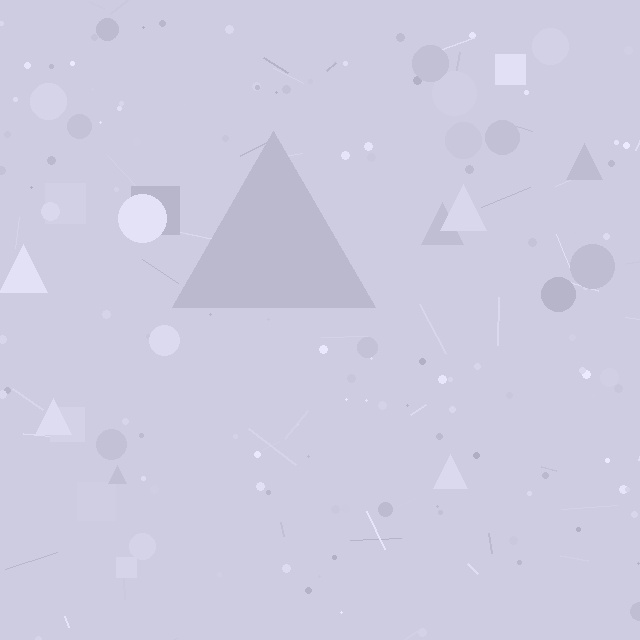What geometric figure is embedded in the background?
A triangle is embedded in the background.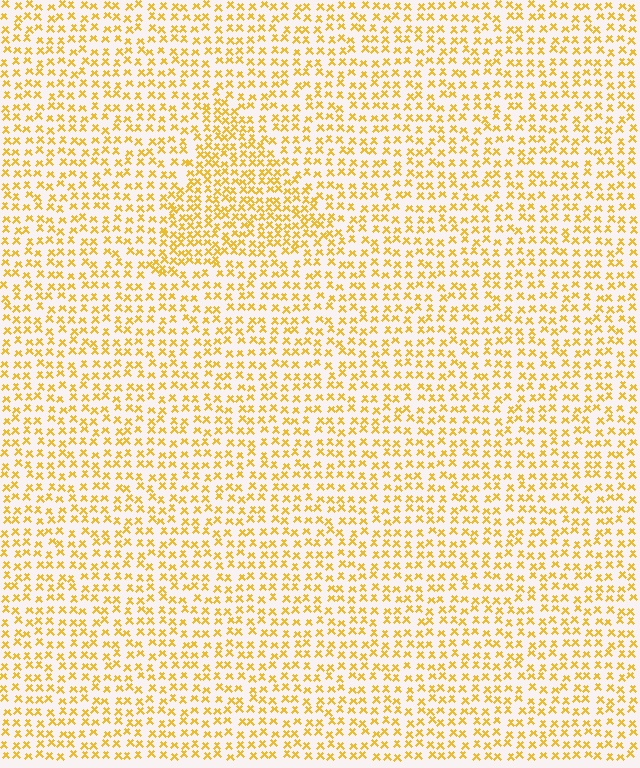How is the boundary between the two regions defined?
The boundary is defined by a change in element density (approximately 1.6x ratio). All elements are the same color, size, and shape.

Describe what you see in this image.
The image contains small yellow elements arranged at two different densities. A triangle-shaped region is visible where the elements are more densely packed than the surrounding area.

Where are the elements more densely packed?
The elements are more densely packed inside the triangle boundary.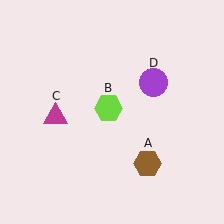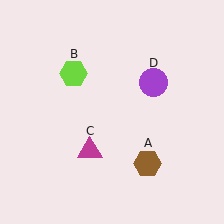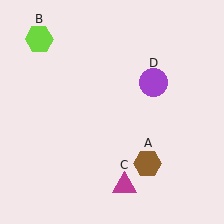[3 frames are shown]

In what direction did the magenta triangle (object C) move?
The magenta triangle (object C) moved down and to the right.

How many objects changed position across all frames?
2 objects changed position: lime hexagon (object B), magenta triangle (object C).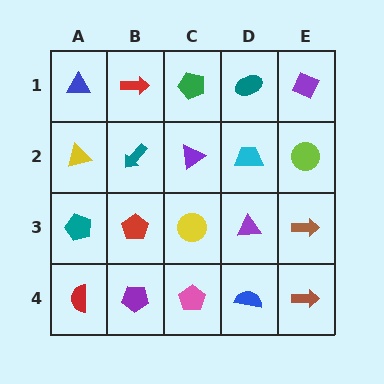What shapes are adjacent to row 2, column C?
A green pentagon (row 1, column C), a yellow circle (row 3, column C), a teal arrow (row 2, column B), a cyan trapezoid (row 2, column D).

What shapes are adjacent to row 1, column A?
A yellow triangle (row 2, column A), a red arrow (row 1, column B).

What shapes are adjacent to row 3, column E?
A lime circle (row 2, column E), a brown arrow (row 4, column E), a purple triangle (row 3, column D).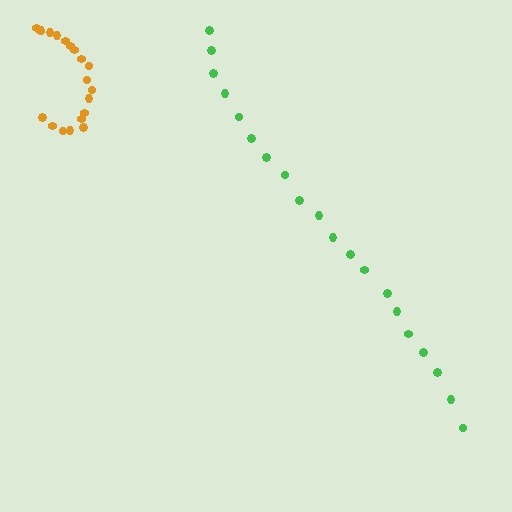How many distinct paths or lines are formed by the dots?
There are 2 distinct paths.